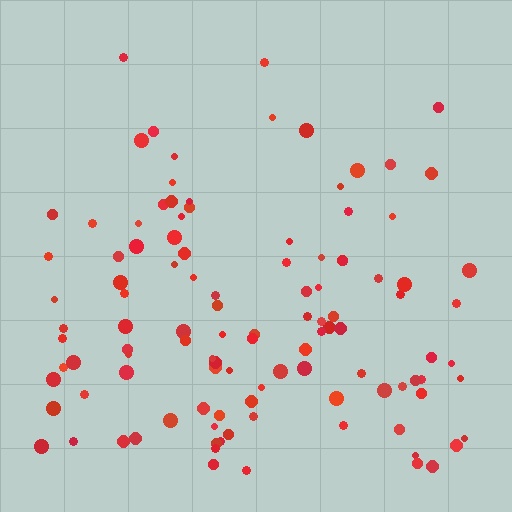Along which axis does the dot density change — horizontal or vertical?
Vertical.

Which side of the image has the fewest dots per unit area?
The top.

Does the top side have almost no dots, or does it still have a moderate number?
Still a moderate number, just noticeably fewer than the bottom.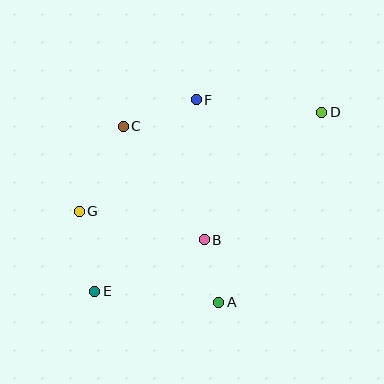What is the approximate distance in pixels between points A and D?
The distance between A and D is approximately 216 pixels.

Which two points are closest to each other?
Points A and B are closest to each other.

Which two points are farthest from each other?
Points D and E are farthest from each other.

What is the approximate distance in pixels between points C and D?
The distance between C and D is approximately 199 pixels.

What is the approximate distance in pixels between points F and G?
The distance between F and G is approximately 162 pixels.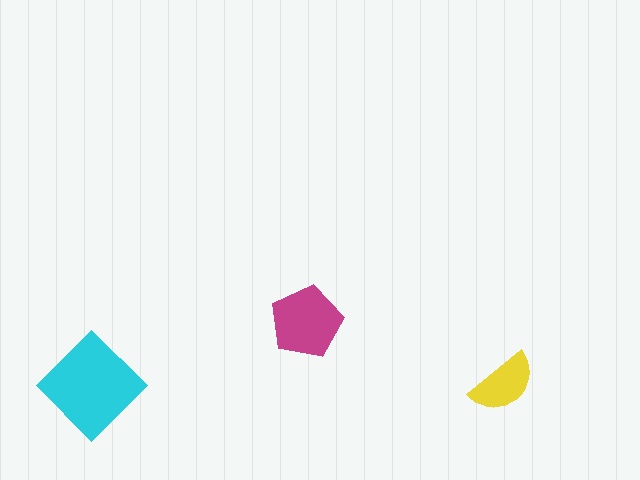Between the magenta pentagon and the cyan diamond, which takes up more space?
The cyan diamond.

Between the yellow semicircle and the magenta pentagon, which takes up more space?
The magenta pentagon.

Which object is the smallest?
The yellow semicircle.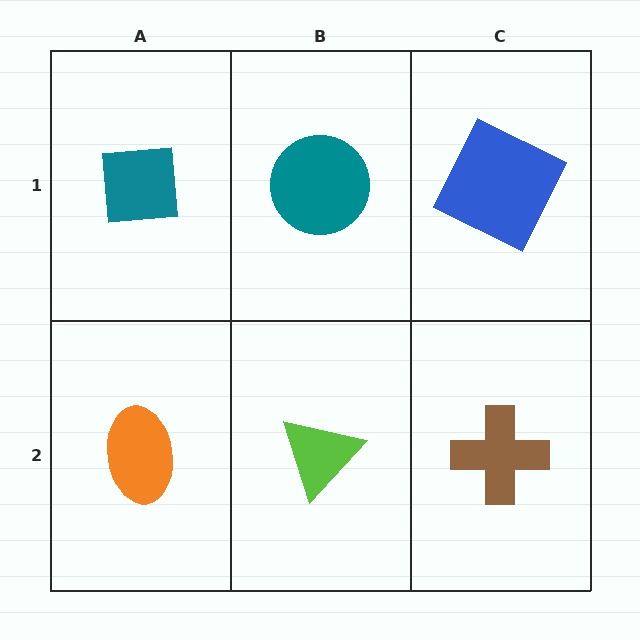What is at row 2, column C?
A brown cross.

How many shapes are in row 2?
3 shapes.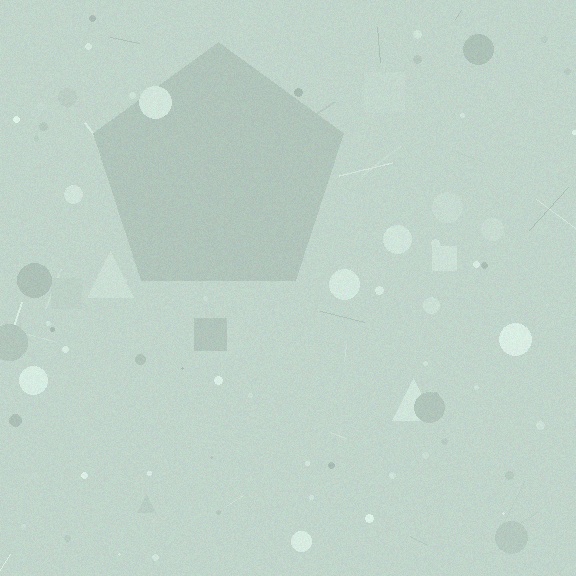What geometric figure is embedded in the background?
A pentagon is embedded in the background.